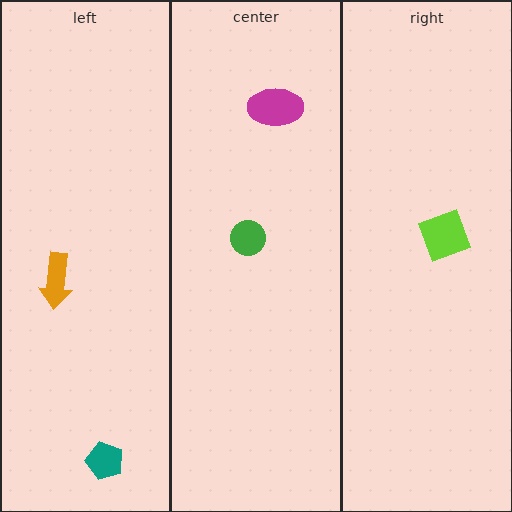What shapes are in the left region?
The orange arrow, the teal pentagon.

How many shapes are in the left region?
2.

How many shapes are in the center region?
2.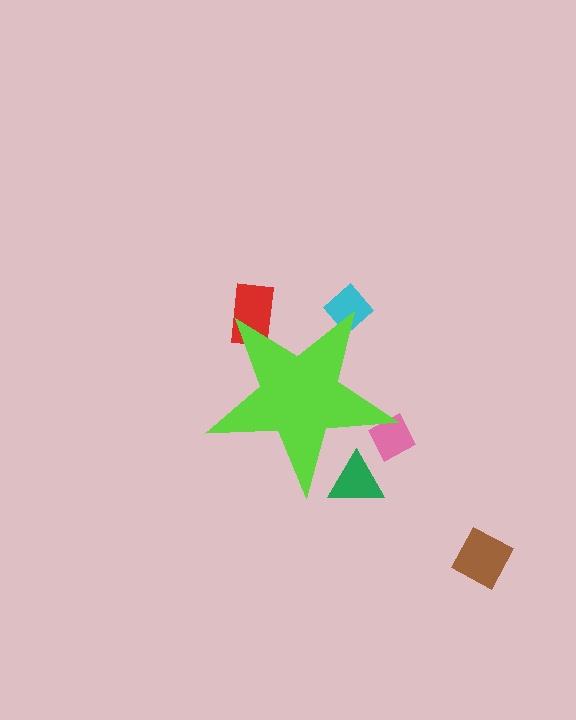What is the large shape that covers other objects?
A lime star.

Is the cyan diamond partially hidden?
Yes, the cyan diamond is partially hidden behind the lime star.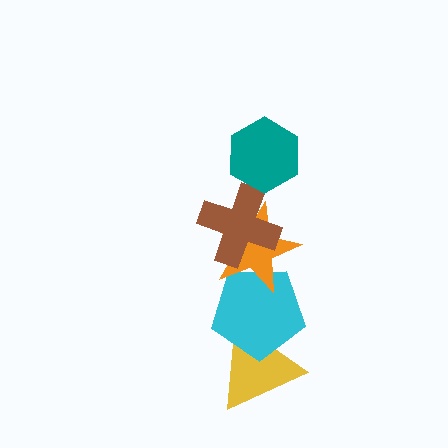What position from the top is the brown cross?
The brown cross is 2nd from the top.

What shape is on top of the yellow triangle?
The cyan pentagon is on top of the yellow triangle.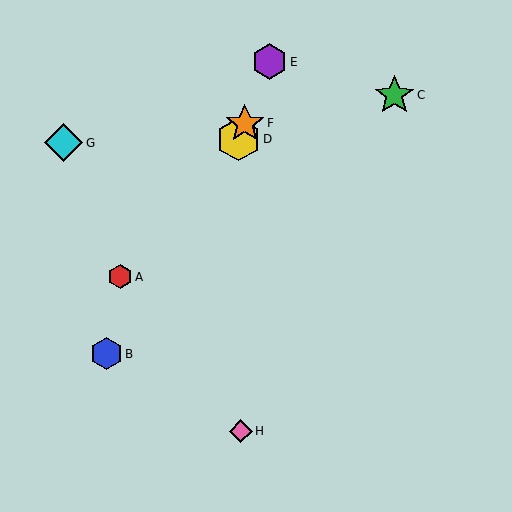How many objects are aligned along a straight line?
3 objects (D, E, F) are aligned along a straight line.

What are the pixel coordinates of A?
Object A is at (120, 277).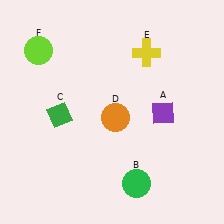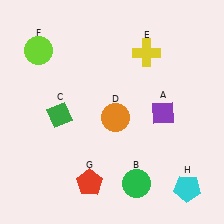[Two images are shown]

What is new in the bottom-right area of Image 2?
A cyan pentagon (H) was added in the bottom-right area of Image 2.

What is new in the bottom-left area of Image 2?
A red pentagon (G) was added in the bottom-left area of Image 2.